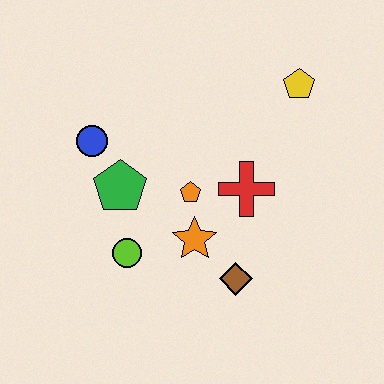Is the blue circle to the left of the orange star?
Yes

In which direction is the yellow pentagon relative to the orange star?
The yellow pentagon is above the orange star.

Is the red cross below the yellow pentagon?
Yes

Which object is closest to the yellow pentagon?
The red cross is closest to the yellow pentagon.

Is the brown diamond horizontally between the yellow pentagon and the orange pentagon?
Yes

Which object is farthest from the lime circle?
The yellow pentagon is farthest from the lime circle.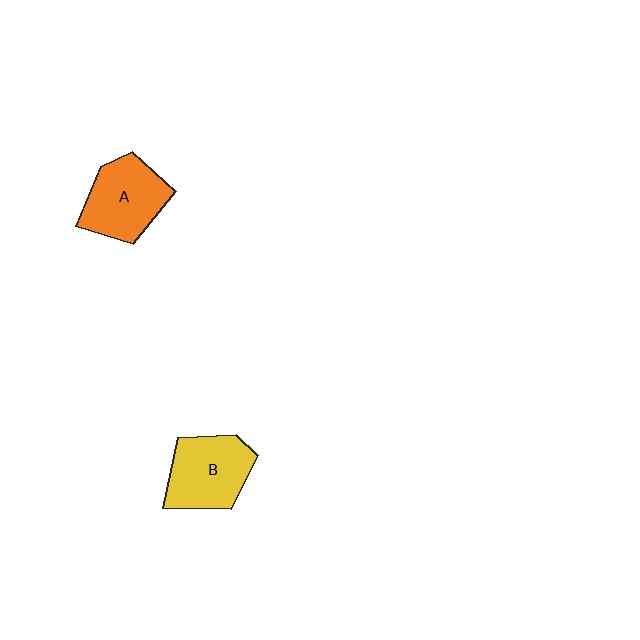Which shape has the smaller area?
Shape A (orange).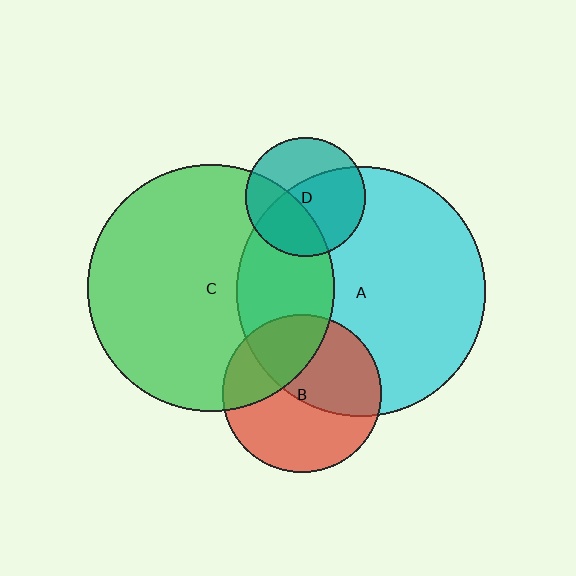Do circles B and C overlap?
Yes.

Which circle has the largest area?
Circle A (cyan).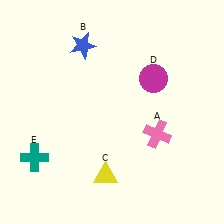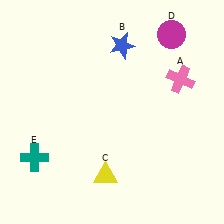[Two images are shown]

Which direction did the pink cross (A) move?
The pink cross (A) moved up.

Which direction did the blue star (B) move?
The blue star (B) moved right.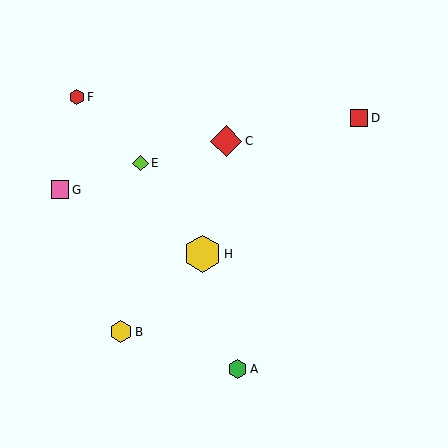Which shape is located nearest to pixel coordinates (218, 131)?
The red diamond (labeled C) at (226, 141) is nearest to that location.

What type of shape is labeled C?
Shape C is a red diamond.